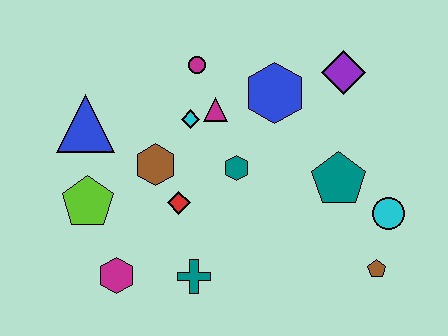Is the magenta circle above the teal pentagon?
Yes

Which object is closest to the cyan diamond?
The magenta triangle is closest to the cyan diamond.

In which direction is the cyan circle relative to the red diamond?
The cyan circle is to the right of the red diamond.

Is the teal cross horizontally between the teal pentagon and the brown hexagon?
Yes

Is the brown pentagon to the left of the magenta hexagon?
No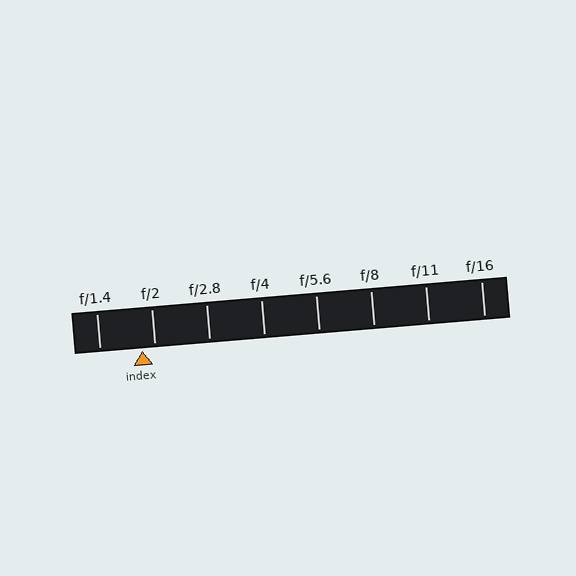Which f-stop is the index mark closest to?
The index mark is closest to f/2.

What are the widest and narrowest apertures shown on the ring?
The widest aperture shown is f/1.4 and the narrowest is f/16.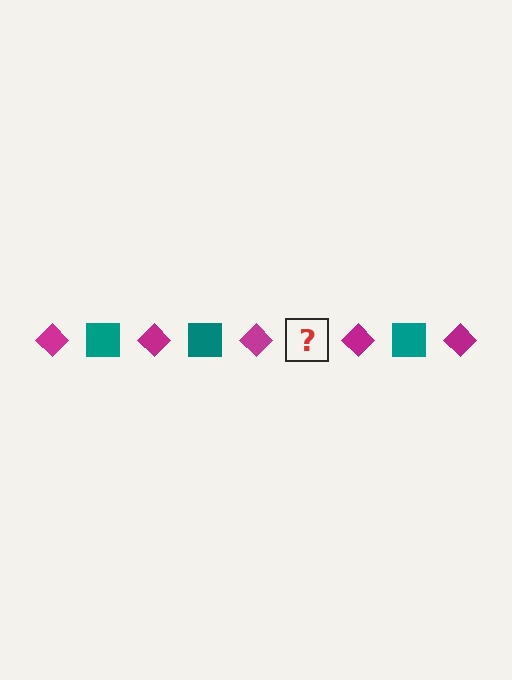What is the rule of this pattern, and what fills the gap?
The rule is that the pattern alternates between magenta diamond and teal square. The gap should be filled with a teal square.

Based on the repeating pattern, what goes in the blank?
The blank should be a teal square.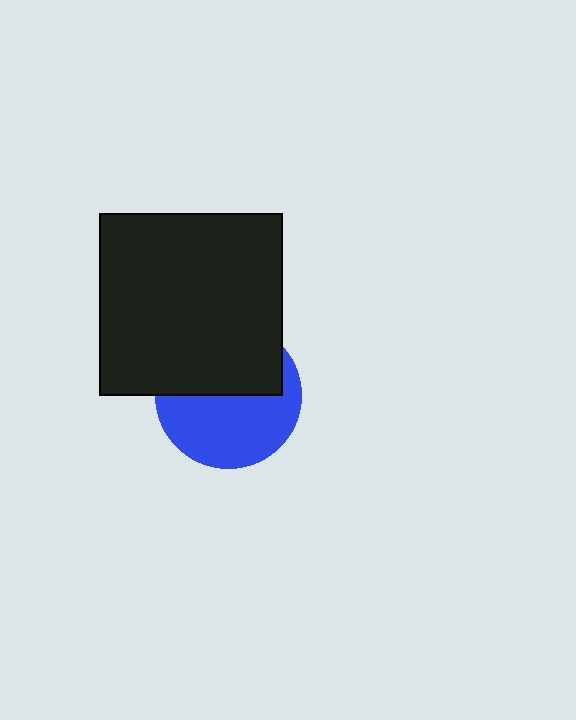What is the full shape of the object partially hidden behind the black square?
The partially hidden object is a blue circle.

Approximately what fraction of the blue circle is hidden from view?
Roughly 46% of the blue circle is hidden behind the black square.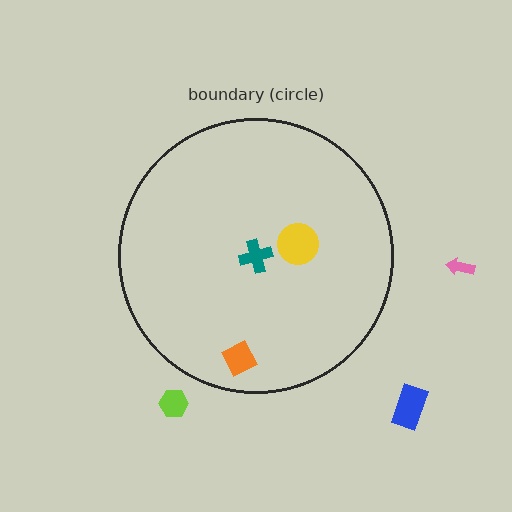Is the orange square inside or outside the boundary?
Inside.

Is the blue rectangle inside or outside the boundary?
Outside.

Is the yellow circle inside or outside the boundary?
Inside.